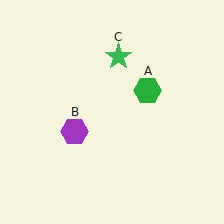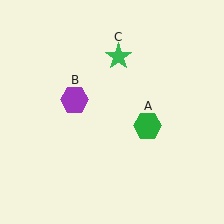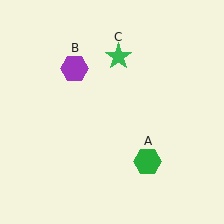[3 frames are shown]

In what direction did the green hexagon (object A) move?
The green hexagon (object A) moved down.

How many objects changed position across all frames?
2 objects changed position: green hexagon (object A), purple hexagon (object B).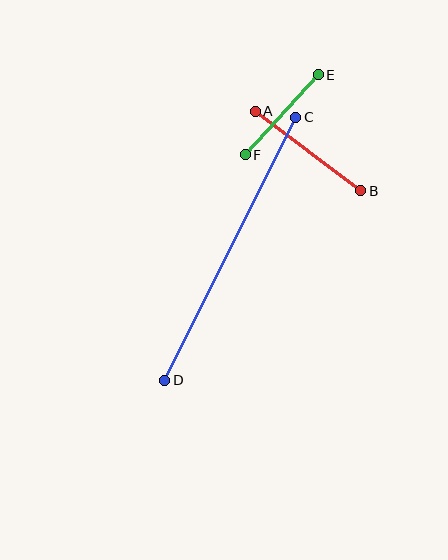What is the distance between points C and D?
The distance is approximately 294 pixels.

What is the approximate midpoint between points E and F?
The midpoint is at approximately (282, 115) pixels.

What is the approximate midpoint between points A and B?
The midpoint is at approximately (308, 151) pixels.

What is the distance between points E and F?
The distance is approximately 108 pixels.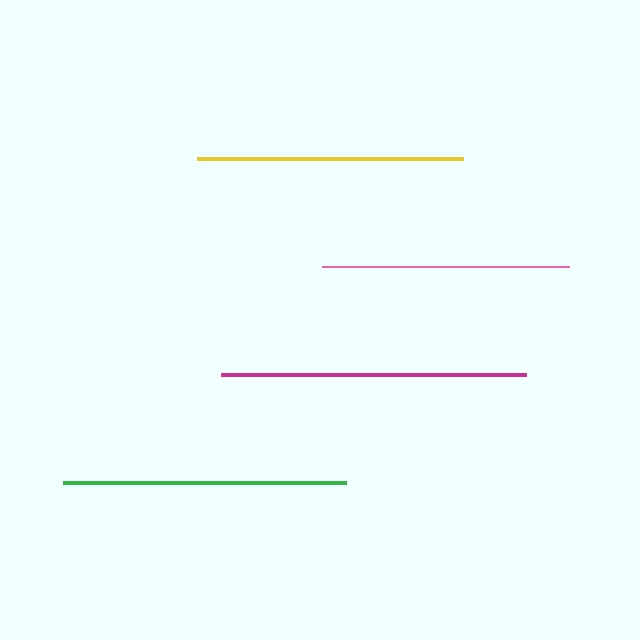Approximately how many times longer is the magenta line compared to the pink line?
The magenta line is approximately 1.2 times the length of the pink line.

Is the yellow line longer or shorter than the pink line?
The yellow line is longer than the pink line.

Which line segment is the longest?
The magenta line is the longest at approximately 305 pixels.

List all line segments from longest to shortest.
From longest to shortest: magenta, green, yellow, pink.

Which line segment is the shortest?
The pink line is the shortest at approximately 247 pixels.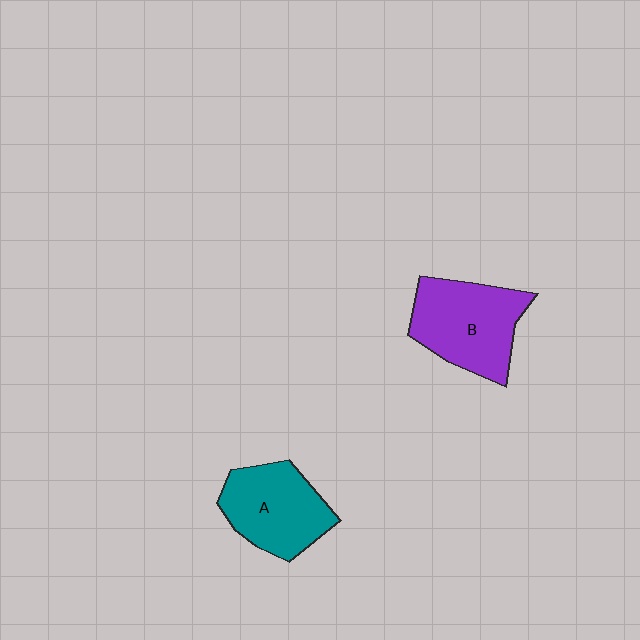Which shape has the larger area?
Shape B (purple).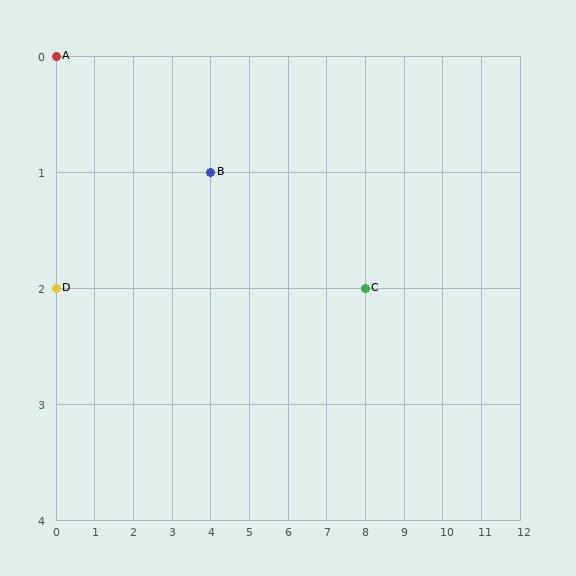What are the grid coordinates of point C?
Point C is at grid coordinates (8, 2).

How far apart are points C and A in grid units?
Points C and A are 8 columns and 2 rows apart (about 8.2 grid units diagonally).